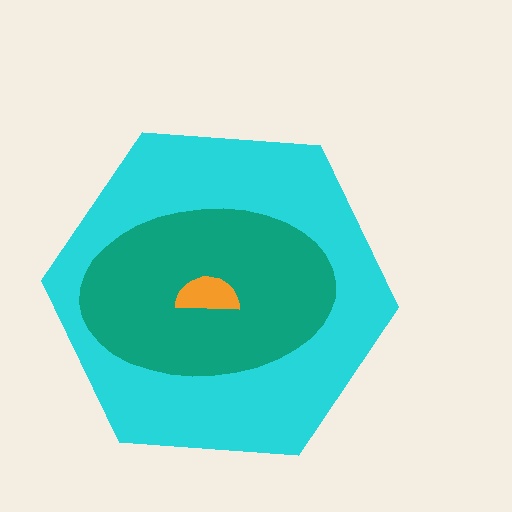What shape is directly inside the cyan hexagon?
The teal ellipse.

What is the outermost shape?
The cyan hexagon.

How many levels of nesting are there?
3.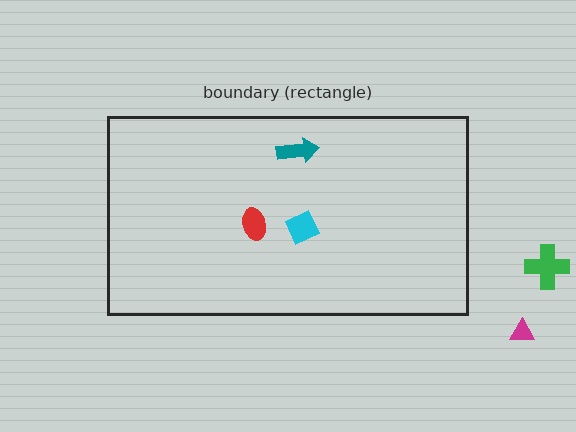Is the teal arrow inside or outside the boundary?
Inside.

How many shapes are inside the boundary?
3 inside, 2 outside.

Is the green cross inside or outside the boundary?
Outside.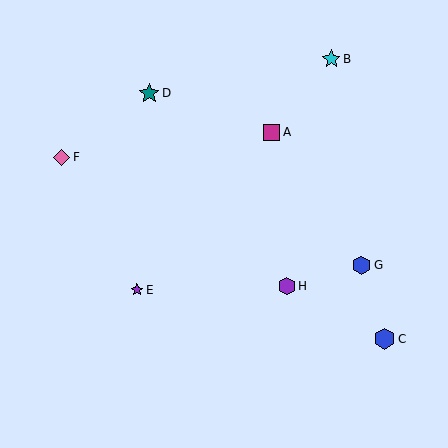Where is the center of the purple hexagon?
The center of the purple hexagon is at (287, 286).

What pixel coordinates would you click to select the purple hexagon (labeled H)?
Click at (287, 286) to select the purple hexagon H.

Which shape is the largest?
The blue hexagon (labeled C) is the largest.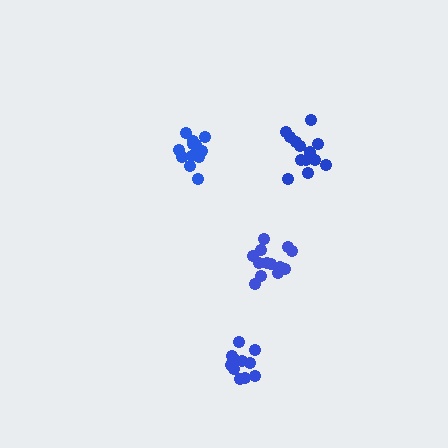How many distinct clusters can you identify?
There are 4 distinct clusters.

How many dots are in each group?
Group 1: 13 dots, Group 2: 12 dots, Group 3: 13 dots, Group 4: 15 dots (53 total).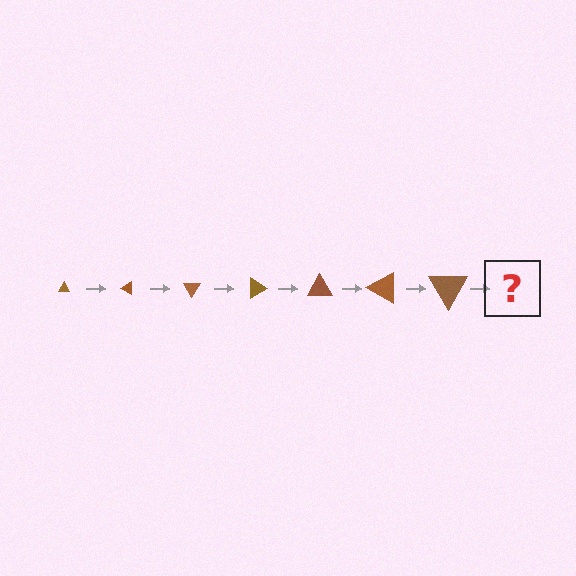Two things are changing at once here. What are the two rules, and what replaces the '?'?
The two rules are that the triangle grows larger each step and it rotates 30 degrees each step. The '?' should be a triangle, larger than the previous one and rotated 210 degrees from the start.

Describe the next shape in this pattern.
It should be a triangle, larger than the previous one and rotated 210 degrees from the start.